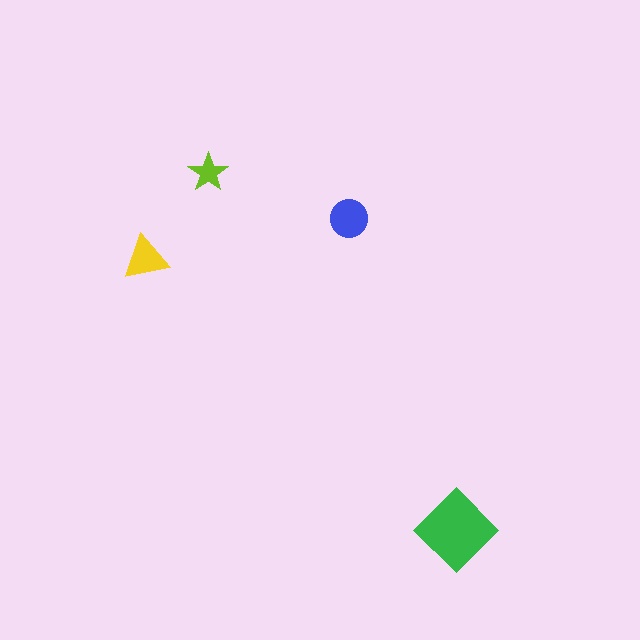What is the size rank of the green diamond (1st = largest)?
1st.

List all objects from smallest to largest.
The lime star, the yellow triangle, the blue circle, the green diamond.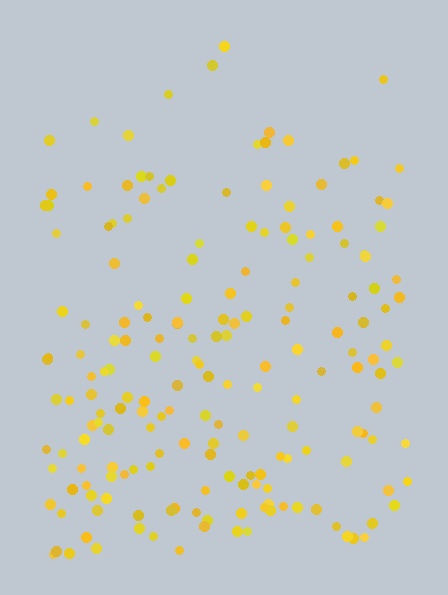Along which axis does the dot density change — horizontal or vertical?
Vertical.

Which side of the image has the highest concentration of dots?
The bottom.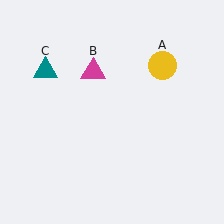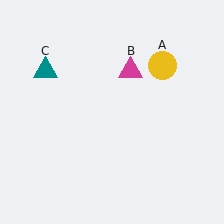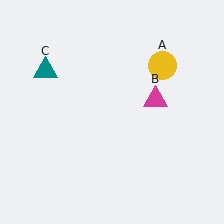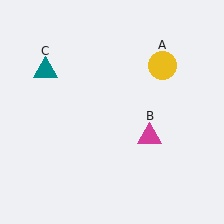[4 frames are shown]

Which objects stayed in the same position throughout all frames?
Yellow circle (object A) and teal triangle (object C) remained stationary.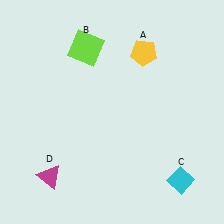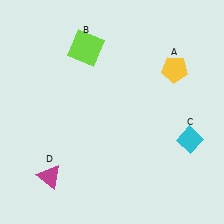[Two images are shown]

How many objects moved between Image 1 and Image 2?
2 objects moved between the two images.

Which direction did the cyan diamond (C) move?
The cyan diamond (C) moved up.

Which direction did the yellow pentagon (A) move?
The yellow pentagon (A) moved right.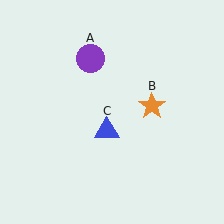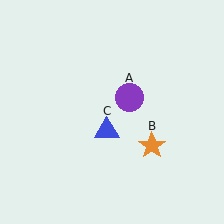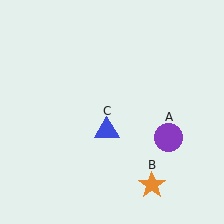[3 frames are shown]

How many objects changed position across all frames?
2 objects changed position: purple circle (object A), orange star (object B).